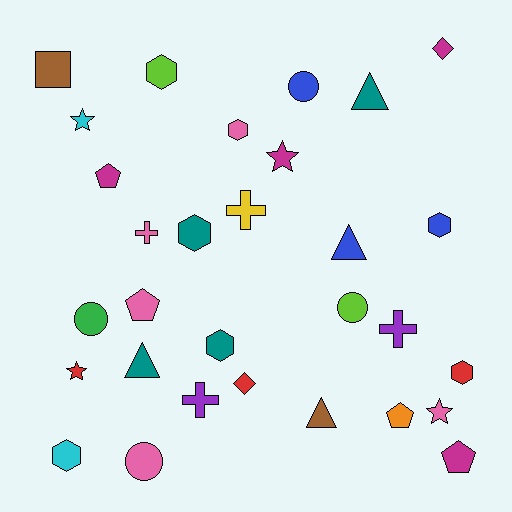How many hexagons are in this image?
There are 7 hexagons.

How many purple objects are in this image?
There are 2 purple objects.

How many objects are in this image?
There are 30 objects.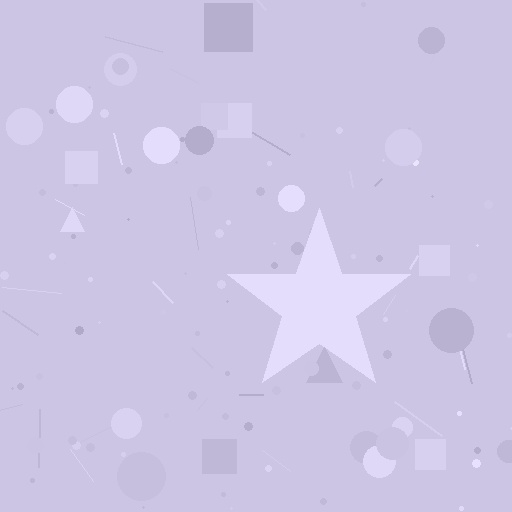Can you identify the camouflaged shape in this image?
The camouflaged shape is a star.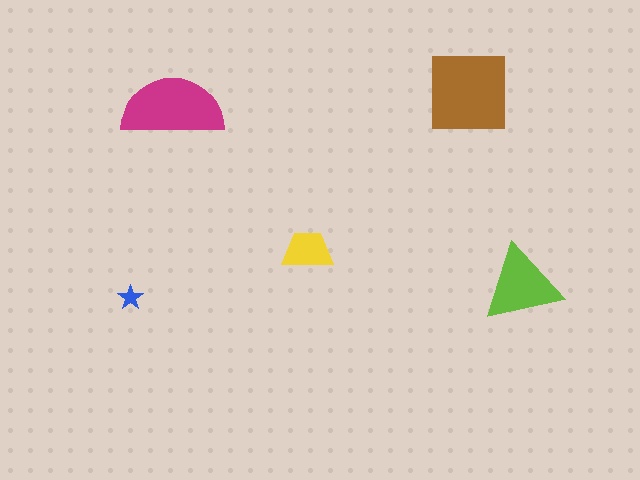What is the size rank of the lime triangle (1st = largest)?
3rd.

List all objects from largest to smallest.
The brown square, the magenta semicircle, the lime triangle, the yellow trapezoid, the blue star.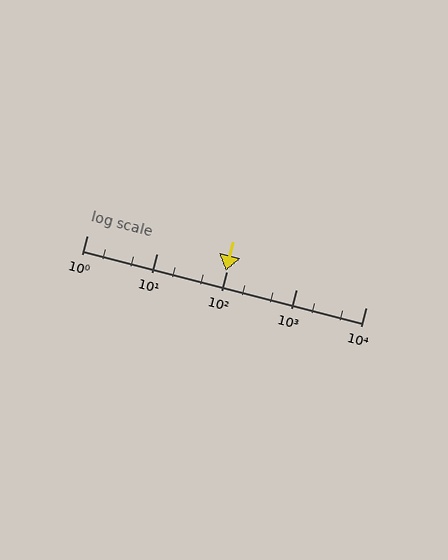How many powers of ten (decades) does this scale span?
The scale spans 4 decades, from 1 to 10000.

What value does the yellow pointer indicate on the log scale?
The pointer indicates approximately 99.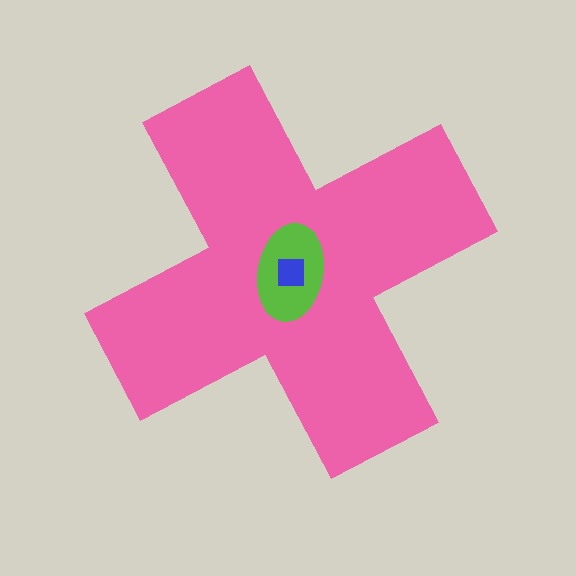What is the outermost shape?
The pink cross.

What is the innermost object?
The blue square.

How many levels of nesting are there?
3.